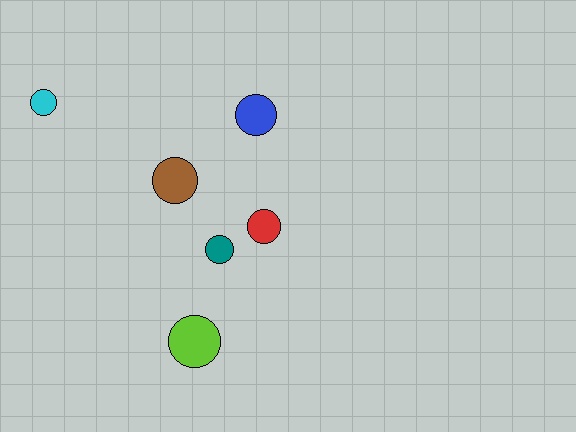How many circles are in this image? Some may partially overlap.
There are 6 circles.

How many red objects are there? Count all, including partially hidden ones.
There is 1 red object.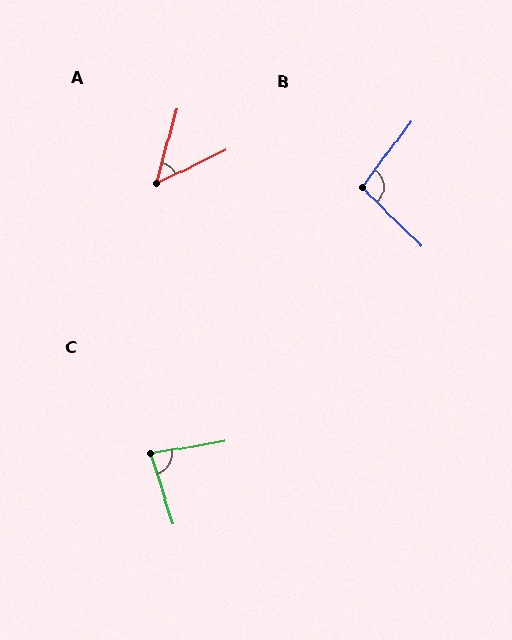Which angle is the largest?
B, at approximately 98 degrees.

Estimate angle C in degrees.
Approximately 82 degrees.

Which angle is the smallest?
A, at approximately 49 degrees.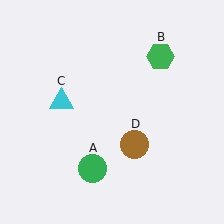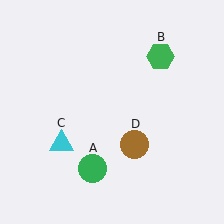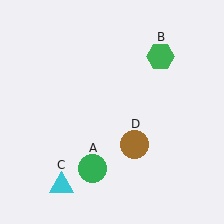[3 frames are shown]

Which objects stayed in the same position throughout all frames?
Green circle (object A) and green hexagon (object B) and brown circle (object D) remained stationary.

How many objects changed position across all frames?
1 object changed position: cyan triangle (object C).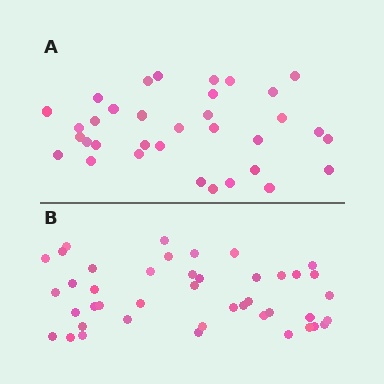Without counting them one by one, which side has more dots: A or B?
Region B (the bottom region) has more dots.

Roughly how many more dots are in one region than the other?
Region B has roughly 8 or so more dots than region A.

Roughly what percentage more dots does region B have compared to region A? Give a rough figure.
About 25% more.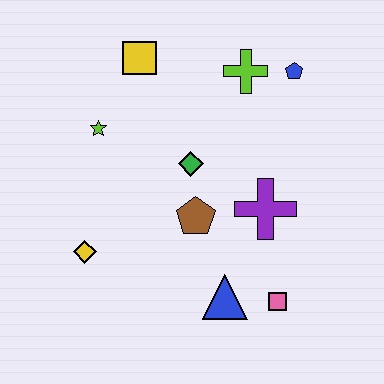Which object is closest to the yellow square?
The lime star is closest to the yellow square.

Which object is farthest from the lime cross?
The yellow diamond is farthest from the lime cross.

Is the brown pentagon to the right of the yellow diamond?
Yes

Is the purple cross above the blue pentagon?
No